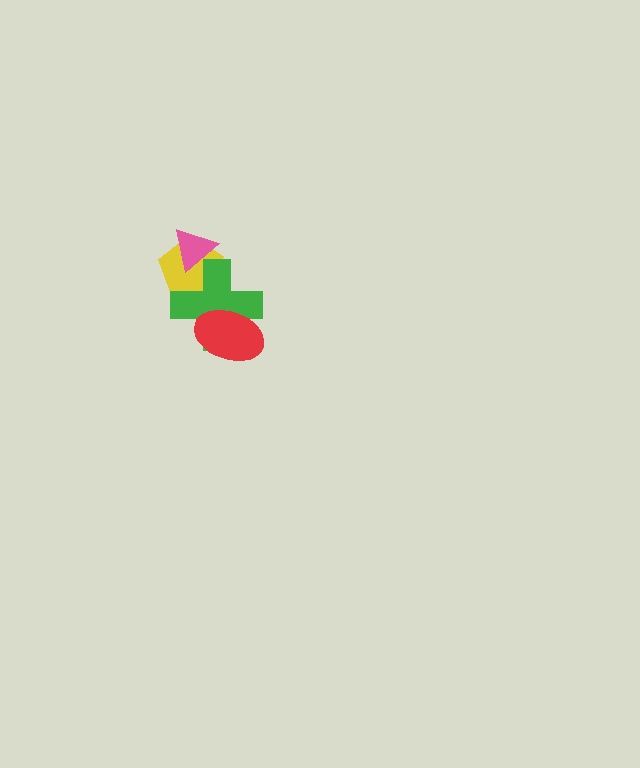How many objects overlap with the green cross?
3 objects overlap with the green cross.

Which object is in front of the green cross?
The red ellipse is in front of the green cross.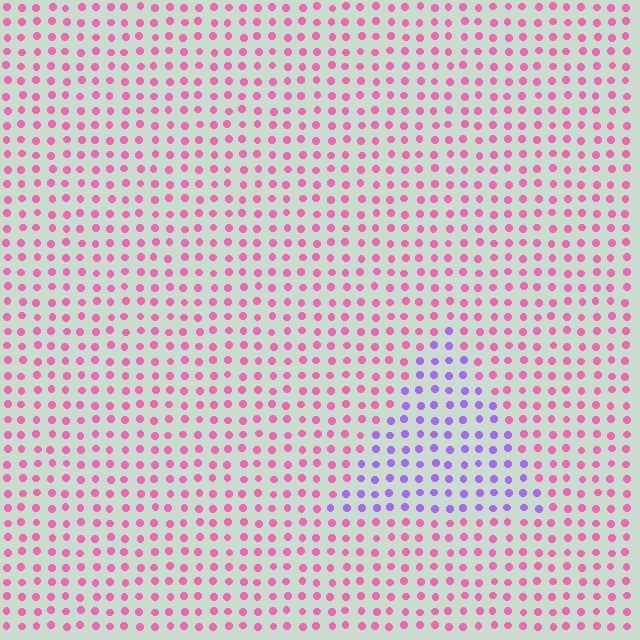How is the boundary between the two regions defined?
The boundary is defined purely by a slight shift in hue (about 60 degrees). Spacing, size, and orientation are identical on both sides.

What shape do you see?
I see a triangle.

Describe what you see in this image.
The image is filled with small pink elements in a uniform arrangement. A triangle-shaped region is visible where the elements are tinted to a slightly different hue, forming a subtle color boundary.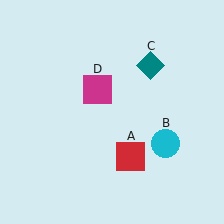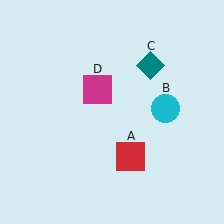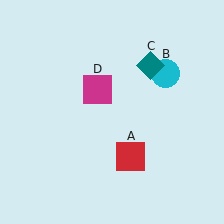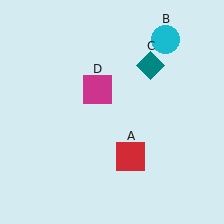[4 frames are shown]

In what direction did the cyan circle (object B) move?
The cyan circle (object B) moved up.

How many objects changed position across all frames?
1 object changed position: cyan circle (object B).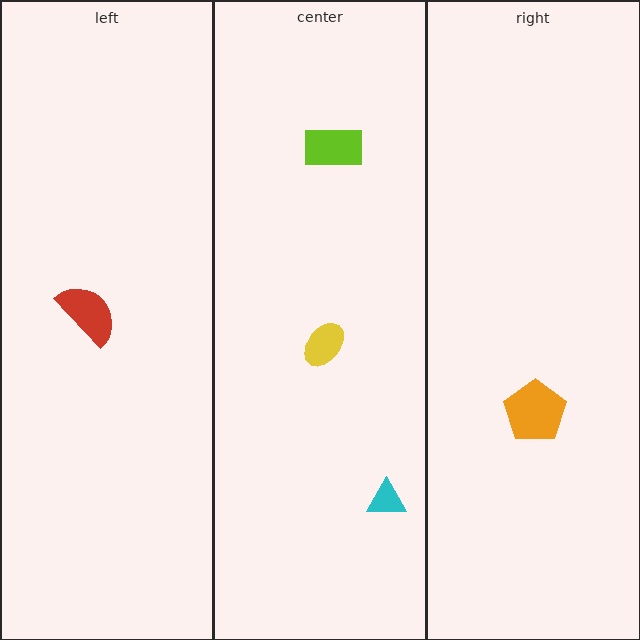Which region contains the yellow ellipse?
The center region.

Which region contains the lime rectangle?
The center region.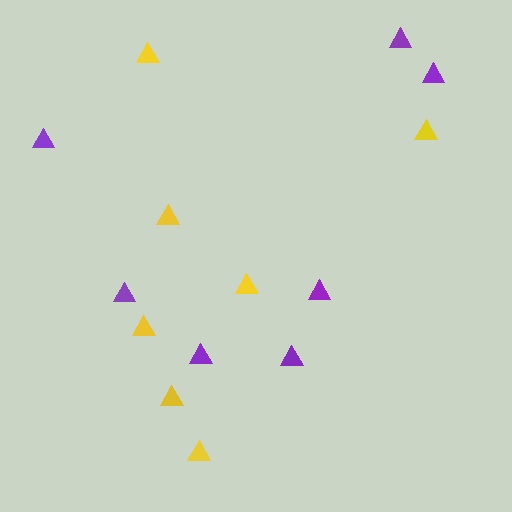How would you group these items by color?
There are 2 groups: one group of purple triangles (7) and one group of yellow triangles (7).